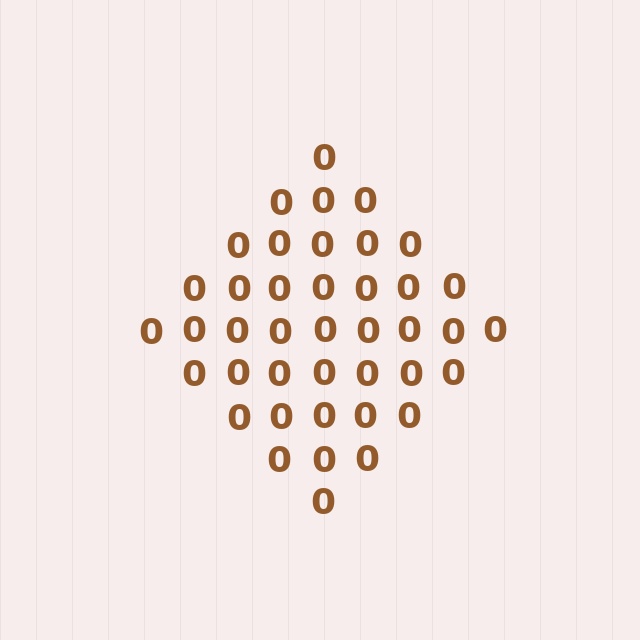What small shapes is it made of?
It is made of small digit 0's.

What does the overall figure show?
The overall figure shows a diamond.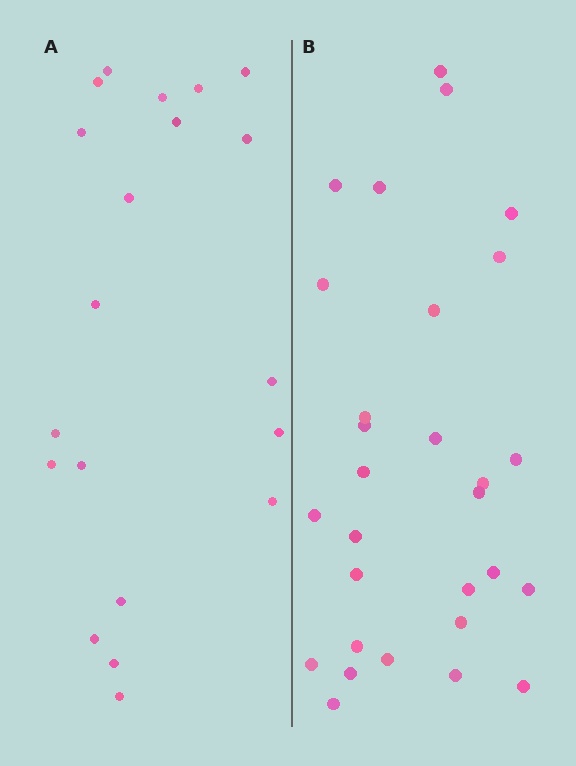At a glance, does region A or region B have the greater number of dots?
Region B (the right region) has more dots.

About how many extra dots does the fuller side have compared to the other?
Region B has roughly 8 or so more dots than region A.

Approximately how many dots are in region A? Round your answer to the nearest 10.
About 20 dots.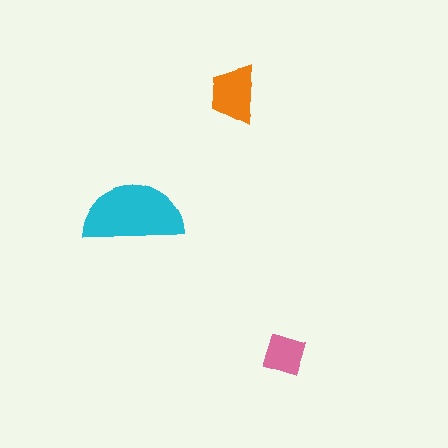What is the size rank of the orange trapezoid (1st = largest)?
2nd.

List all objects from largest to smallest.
The cyan semicircle, the orange trapezoid, the pink diamond.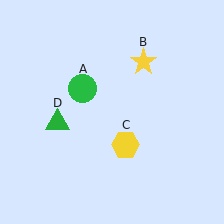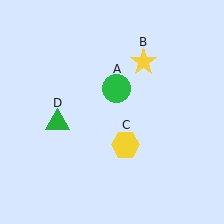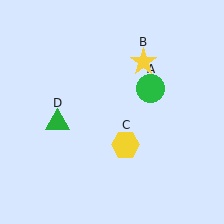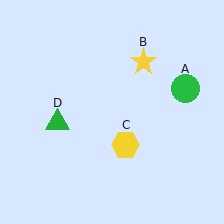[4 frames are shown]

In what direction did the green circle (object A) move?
The green circle (object A) moved right.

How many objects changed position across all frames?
1 object changed position: green circle (object A).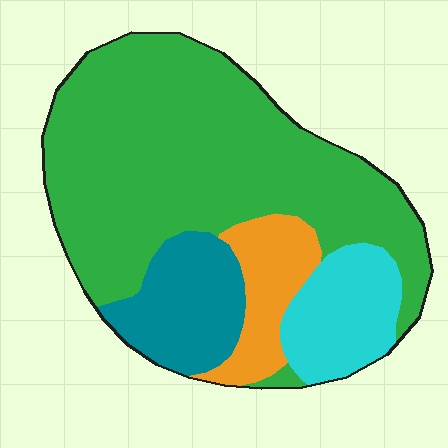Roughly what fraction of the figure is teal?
Teal covers around 15% of the figure.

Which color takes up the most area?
Green, at roughly 60%.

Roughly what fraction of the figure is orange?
Orange takes up about one tenth (1/10) of the figure.